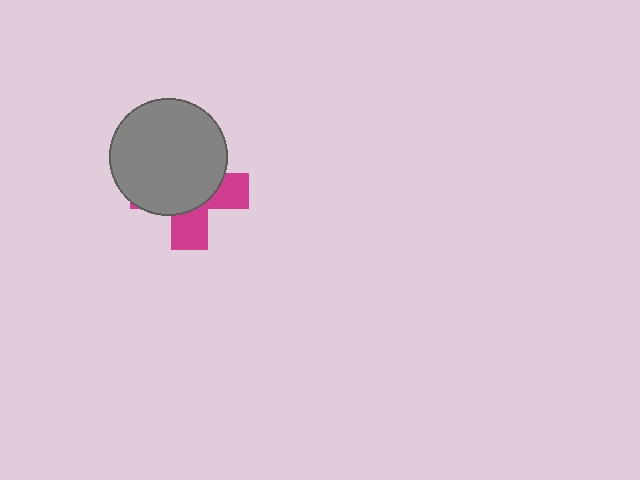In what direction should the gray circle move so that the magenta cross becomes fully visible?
The gray circle should move toward the upper-left. That is the shortest direction to clear the overlap and leave the magenta cross fully visible.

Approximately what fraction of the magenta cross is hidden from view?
Roughly 64% of the magenta cross is hidden behind the gray circle.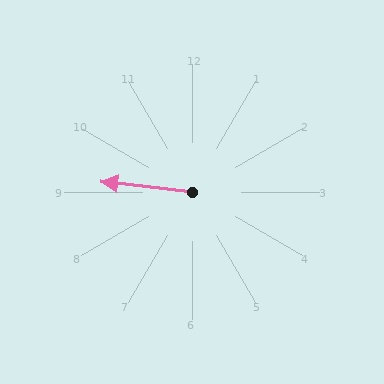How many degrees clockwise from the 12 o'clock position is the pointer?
Approximately 277 degrees.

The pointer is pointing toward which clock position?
Roughly 9 o'clock.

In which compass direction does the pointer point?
West.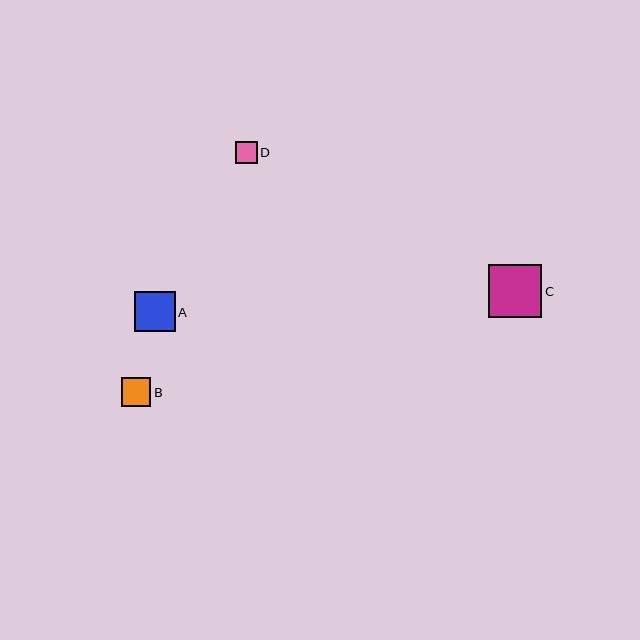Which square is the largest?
Square C is the largest with a size of approximately 53 pixels.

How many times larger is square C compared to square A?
Square C is approximately 1.3 times the size of square A.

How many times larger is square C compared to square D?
Square C is approximately 2.5 times the size of square D.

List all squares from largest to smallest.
From largest to smallest: C, A, B, D.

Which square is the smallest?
Square D is the smallest with a size of approximately 21 pixels.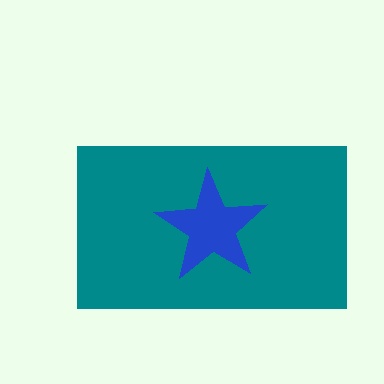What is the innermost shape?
The blue star.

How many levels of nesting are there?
2.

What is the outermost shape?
The teal rectangle.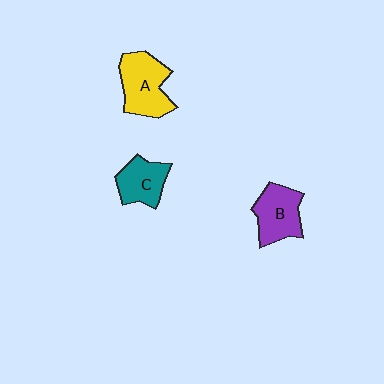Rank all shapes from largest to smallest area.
From largest to smallest: A (yellow), B (purple), C (teal).